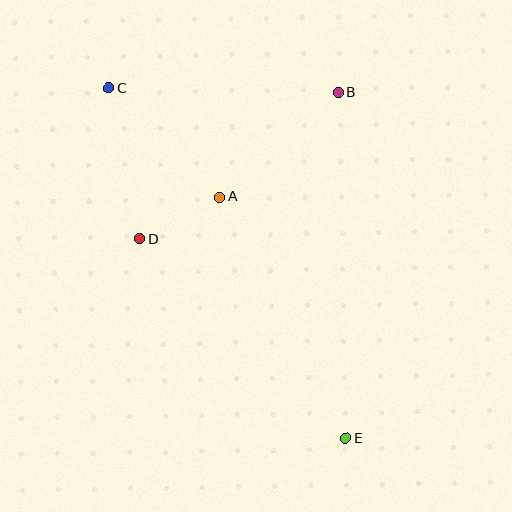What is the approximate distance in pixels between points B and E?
The distance between B and E is approximately 346 pixels.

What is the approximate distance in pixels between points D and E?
The distance between D and E is approximately 287 pixels.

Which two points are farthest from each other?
Points C and E are farthest from each other.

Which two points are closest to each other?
Points A and D are closest to each other.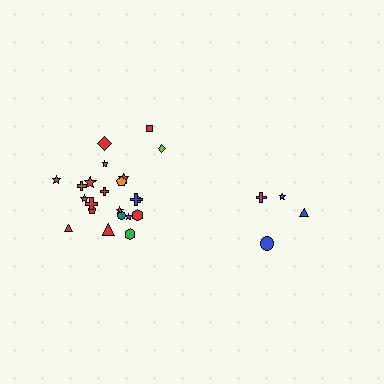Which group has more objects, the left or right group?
The left group.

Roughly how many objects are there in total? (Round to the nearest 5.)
Roughly 25 objects in total.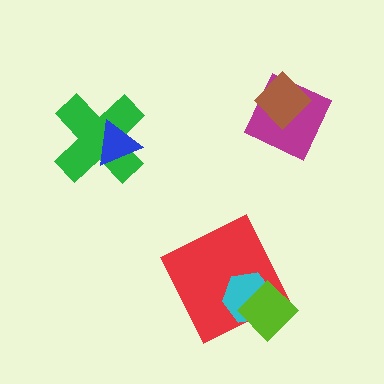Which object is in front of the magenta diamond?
The brown diamond is in front of the magenta diamond.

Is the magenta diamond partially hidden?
Yes, it is partially covered by another shape.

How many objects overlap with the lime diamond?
2 objects overlap with the lime diamond.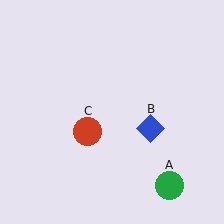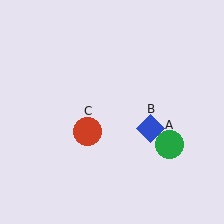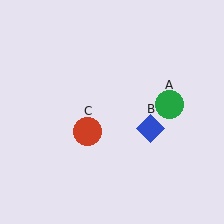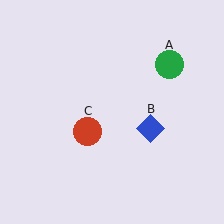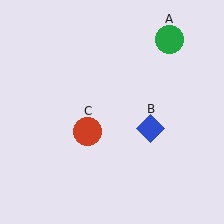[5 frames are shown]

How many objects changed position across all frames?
1 object changed position: green circle (object A).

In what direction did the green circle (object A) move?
The green circle (object A) moved up.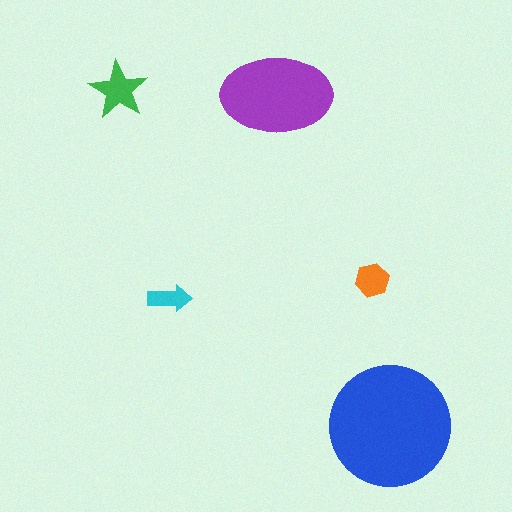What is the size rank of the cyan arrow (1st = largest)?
5th.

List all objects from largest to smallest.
The blue circle, the purple ellipse, the green star, the orange hexagon, the cyan arrow.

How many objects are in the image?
There are 5 objects in the image.